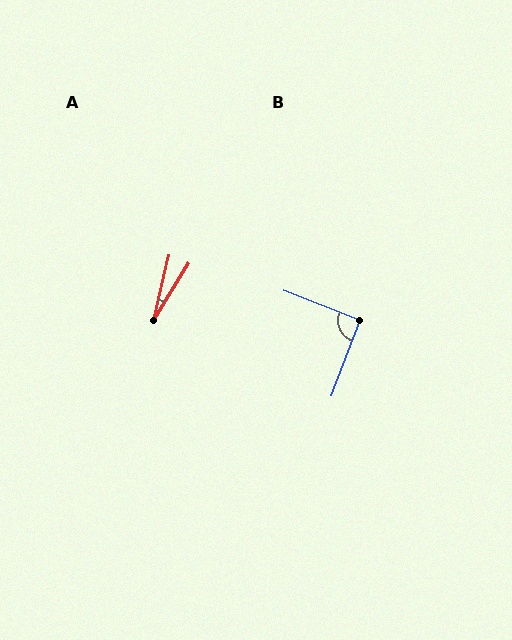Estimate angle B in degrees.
Approximately 91 degrees.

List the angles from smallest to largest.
A (18°), B (91°).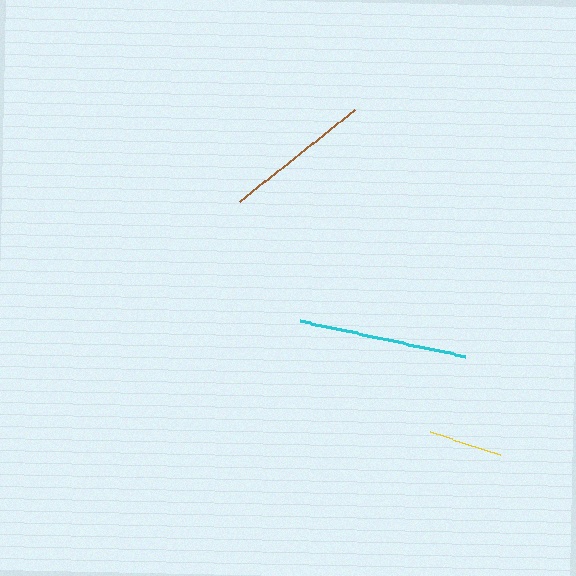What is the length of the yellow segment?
The yellow segment is approximately 73 pixels long.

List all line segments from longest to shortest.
From longest to shortest: cyan, brown, yellow.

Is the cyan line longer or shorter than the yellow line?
The cyan line is longer than the yellow line.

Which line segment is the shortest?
The yellow line is the shortest at approximately 73 pixels.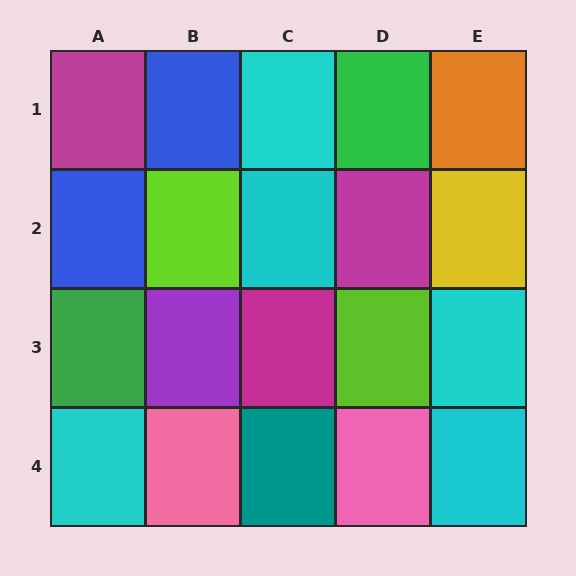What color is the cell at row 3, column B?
Purple.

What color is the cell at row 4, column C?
Teal.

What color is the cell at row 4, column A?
Cyan.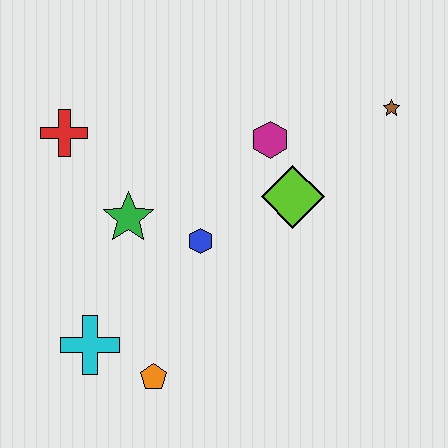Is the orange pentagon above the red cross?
No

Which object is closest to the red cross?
The green star is closest to the red cross.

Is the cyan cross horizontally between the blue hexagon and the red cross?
Yes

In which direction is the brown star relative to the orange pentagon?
The brown star is above the orange pentagon.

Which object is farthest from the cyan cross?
The brown star is farthest from the cyan cross.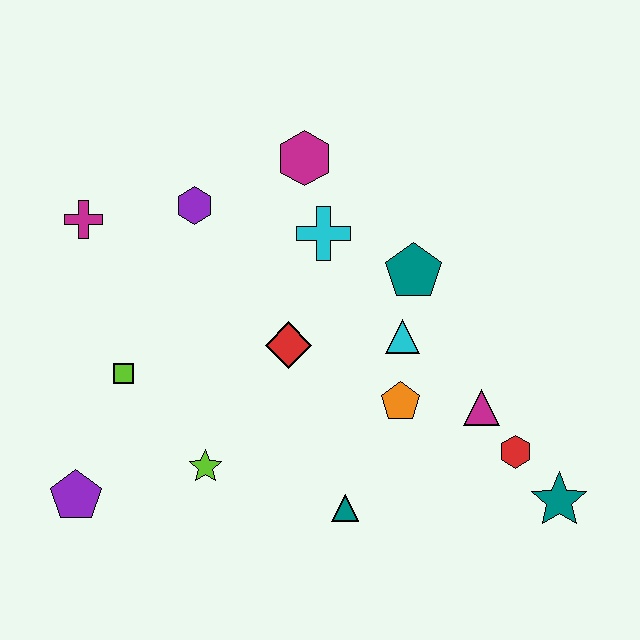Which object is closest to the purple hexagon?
The magenta cross is closest to the purple hexagon.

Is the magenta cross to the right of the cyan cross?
No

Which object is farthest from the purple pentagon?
The teal star is farthest from the purple pentagon.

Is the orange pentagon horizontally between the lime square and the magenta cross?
No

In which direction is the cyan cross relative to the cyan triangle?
The cyan cross is above the cyan triangle.